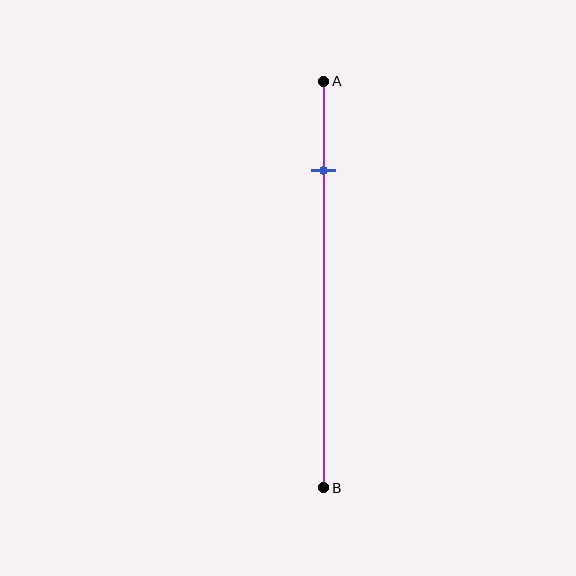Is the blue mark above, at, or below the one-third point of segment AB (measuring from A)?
The blue mark is above the one-third point of segment AB.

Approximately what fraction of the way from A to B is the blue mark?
The blue mark is approximately 20% of the way from A to B.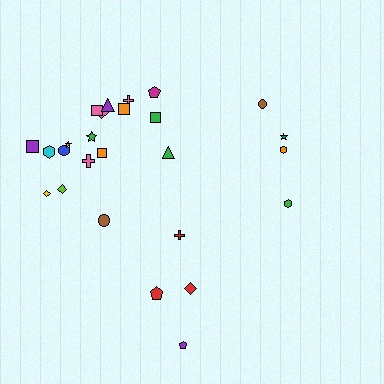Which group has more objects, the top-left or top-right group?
The top-left group.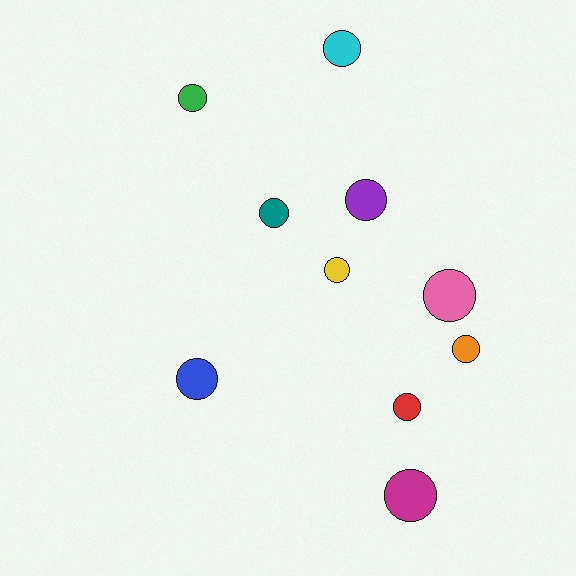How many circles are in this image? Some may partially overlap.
There are 10 circles.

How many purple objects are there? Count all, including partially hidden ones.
There is 1 purple object.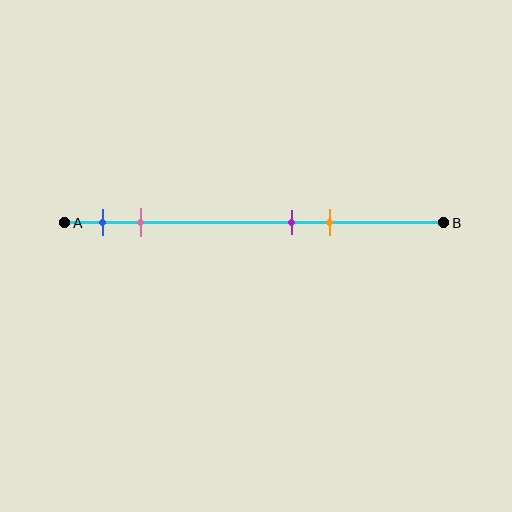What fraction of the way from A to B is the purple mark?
The purple mark is approximately 60% (0.6) of the way from A to B.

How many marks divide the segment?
There are 4 marks dividing the segment.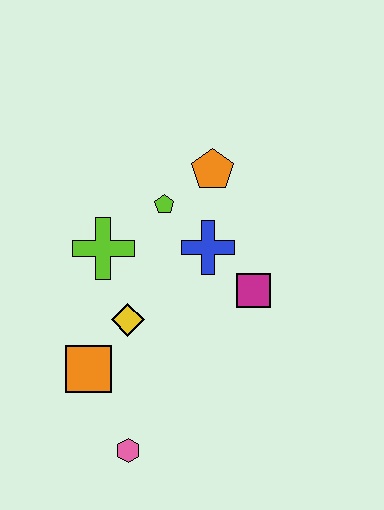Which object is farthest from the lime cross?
The pink hexagon is farthest from the lime cross.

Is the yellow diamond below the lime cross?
Yes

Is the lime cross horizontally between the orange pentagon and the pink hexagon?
No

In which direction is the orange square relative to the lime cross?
The orange square is below the lime cross.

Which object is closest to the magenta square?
The blue cross is closest to the magenta square.